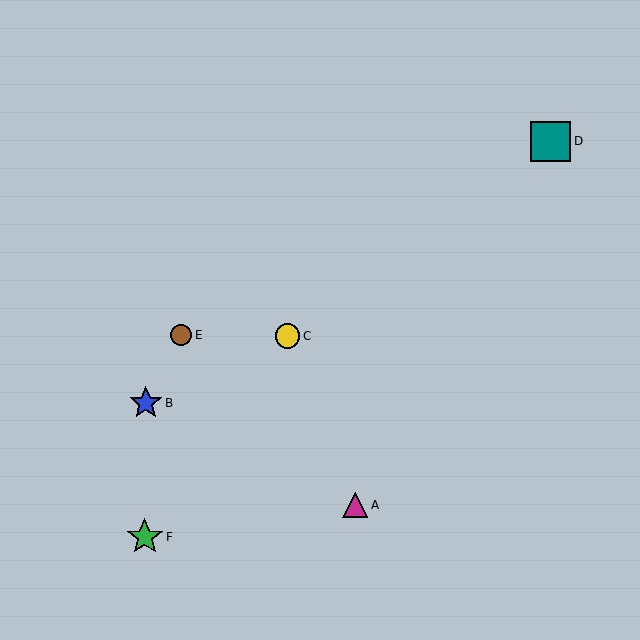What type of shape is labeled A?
Shape A is a magenta triangle.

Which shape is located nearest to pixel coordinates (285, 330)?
The yellow circle (labeled C) at (287, 336) is nearest to that location.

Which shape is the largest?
The teal square (labeled D) is the largest.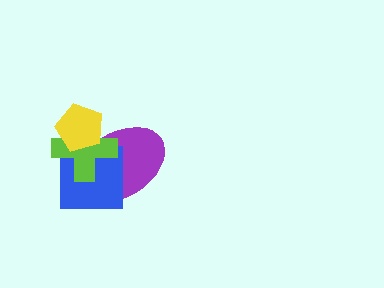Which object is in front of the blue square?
The lime cross is in front of the blue square.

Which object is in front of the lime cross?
The yellow pentagon is in front of the lime cross.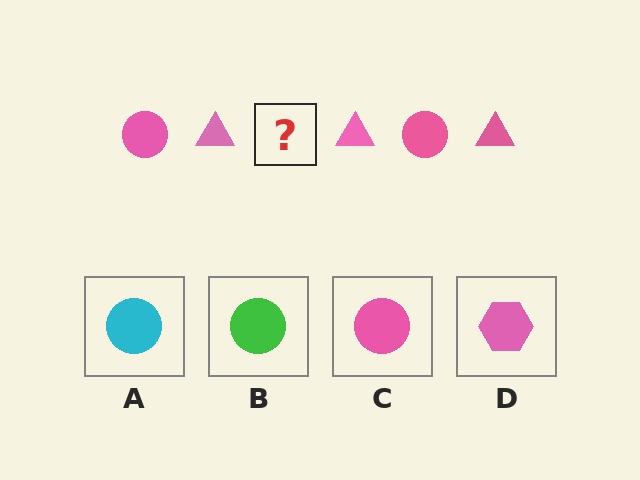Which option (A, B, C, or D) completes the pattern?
C.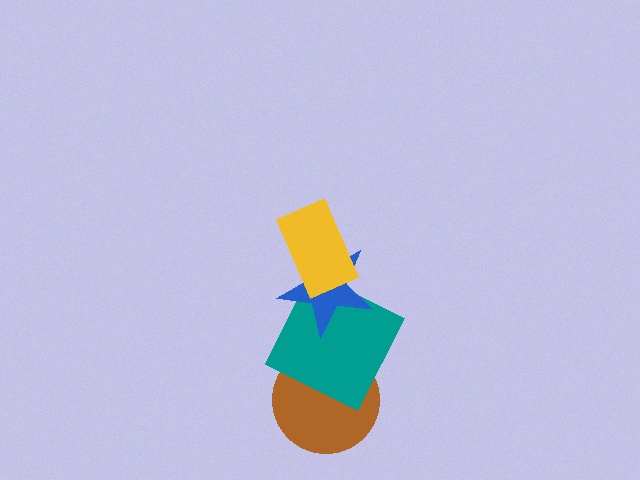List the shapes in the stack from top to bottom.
From top to bottom: the yellow rectangle, the blue star, the teal square, the brown circle.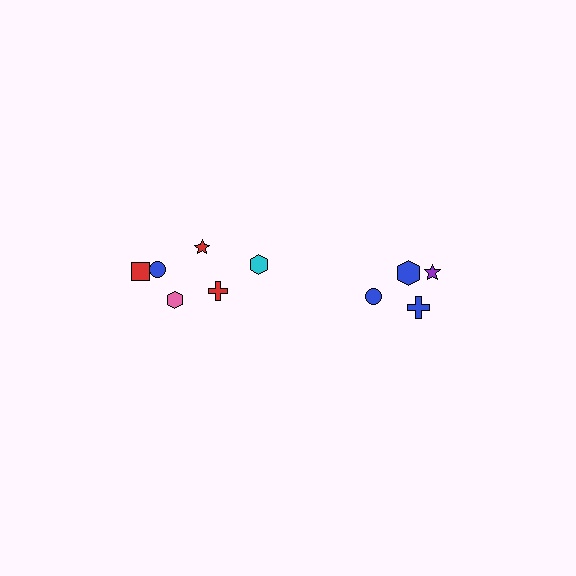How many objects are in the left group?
There are 6 objects.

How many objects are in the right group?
There are 4 objects.